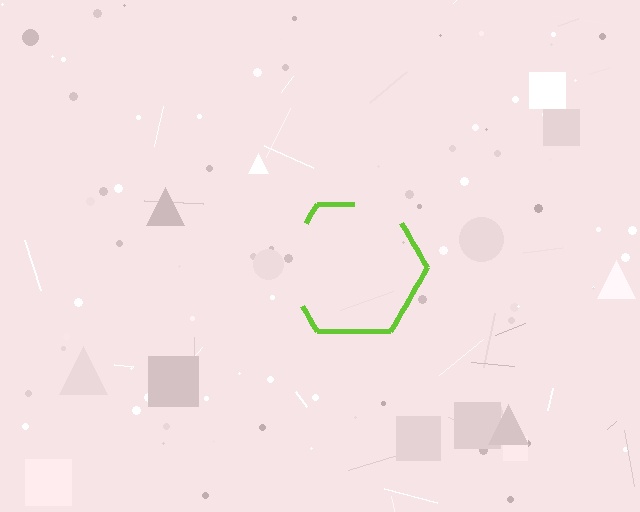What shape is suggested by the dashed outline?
The dashed outline suggests a hexagon.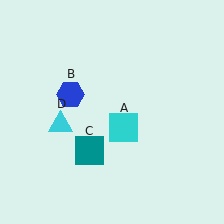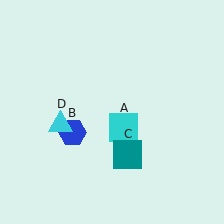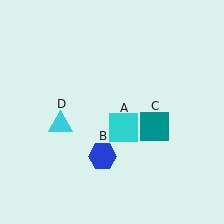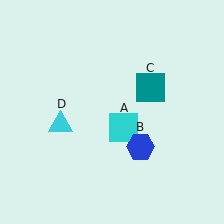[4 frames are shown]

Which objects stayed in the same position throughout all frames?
Cyan square (object A) and cyan triangle (object D) remained stationary.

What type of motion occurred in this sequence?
The blue hexagon (object B), teal square (object C) rotated counterclockwise around the center of the scene.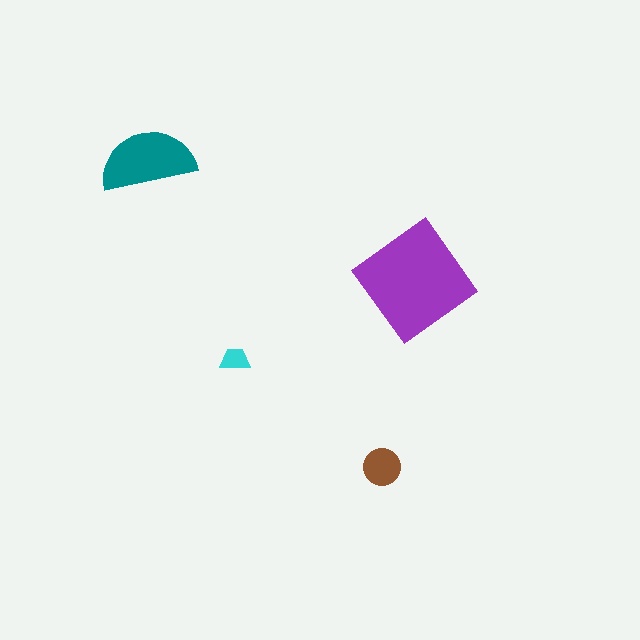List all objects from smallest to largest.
The cyan trapezoid, the brown circle, the teal semicircle, the purple diamond.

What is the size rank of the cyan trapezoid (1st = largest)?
4th.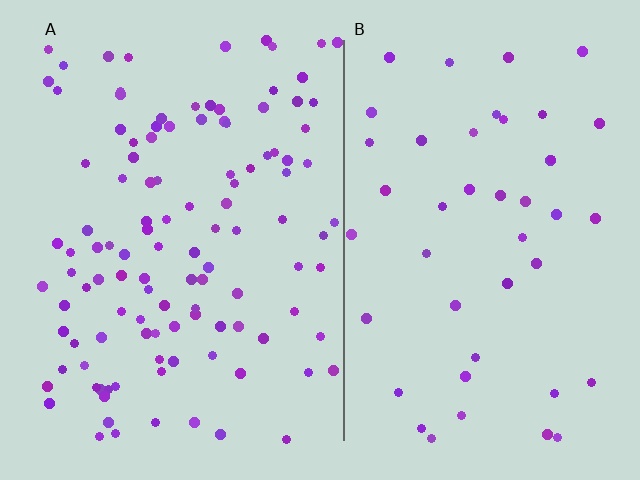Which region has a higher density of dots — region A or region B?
A (the left).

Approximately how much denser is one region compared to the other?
Approximately 2.5× — region A over region B.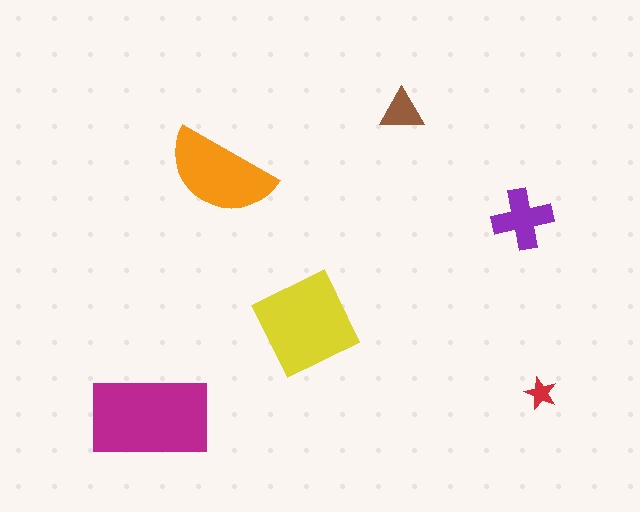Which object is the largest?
The magenta rectangle.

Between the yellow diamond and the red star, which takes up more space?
The yellow diamond.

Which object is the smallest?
The red star.